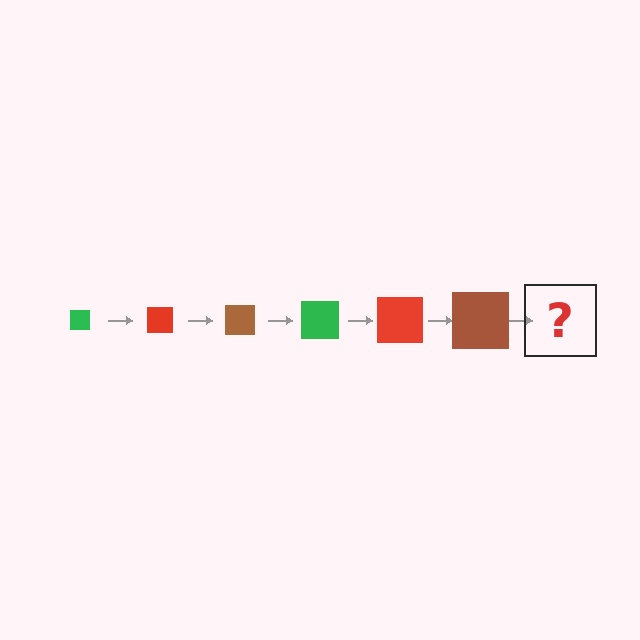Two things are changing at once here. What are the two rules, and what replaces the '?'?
The two rules are that the square grows larger each step and the color cycles through green, red, and brown. The '?' should be a green square, larger than the previous one.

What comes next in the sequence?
The next element should be a green square, larger than the previous one.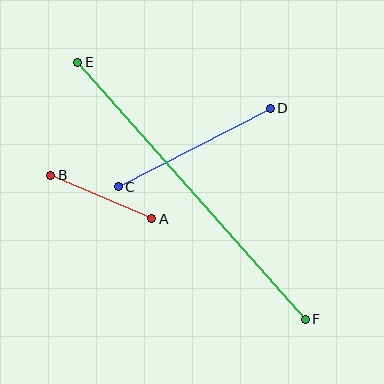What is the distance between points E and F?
The distance is approximately 344 pixels.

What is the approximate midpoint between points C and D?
The midpoint is at approximately (194, 147) pixels.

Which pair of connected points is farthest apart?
Points E and F are farthest apart.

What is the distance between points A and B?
The distance is approximately 110 pixels.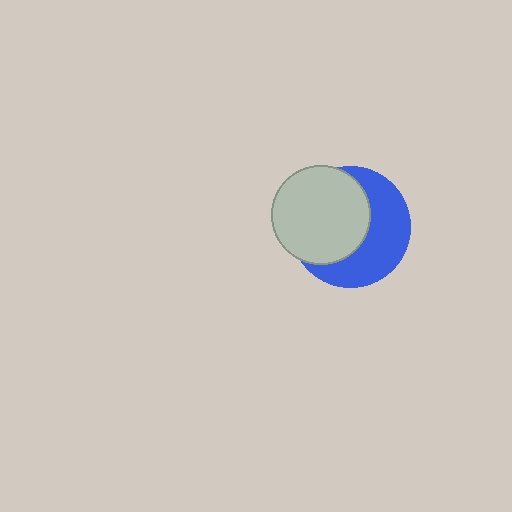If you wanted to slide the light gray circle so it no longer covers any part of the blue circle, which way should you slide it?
Slide it left — that is the most direct way to separate the two shapes.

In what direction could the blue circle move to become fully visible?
The blue circle could move right. That would shift it out from behind the light gray circle entirely.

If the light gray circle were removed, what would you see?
You would see the complete blue circle.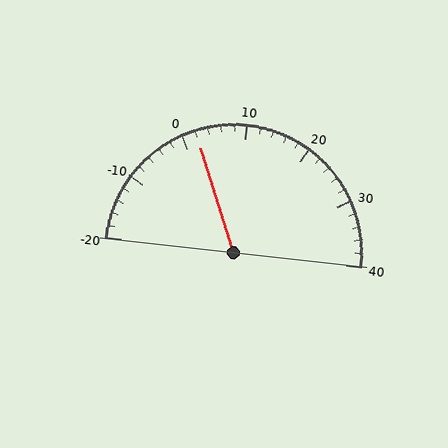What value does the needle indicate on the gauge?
The needle indicates approximately 2.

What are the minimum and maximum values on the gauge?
The gauge ranges from -20 to 40.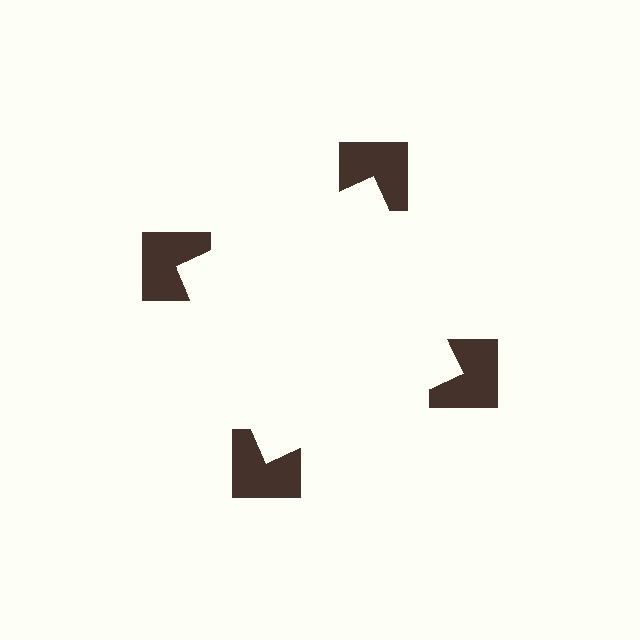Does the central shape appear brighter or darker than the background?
It typically appears slightly brighter than the background, even though no actual brightness change is drawn.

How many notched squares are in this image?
There are 4 — one at each vertex of the illusory square.